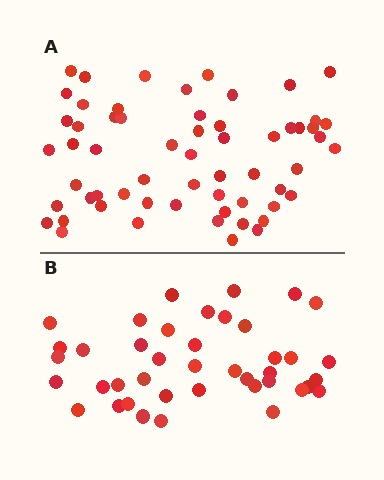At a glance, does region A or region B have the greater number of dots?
Region A (the top region) has more dots.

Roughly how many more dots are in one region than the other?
Region A has approximately 20 more dots than region B.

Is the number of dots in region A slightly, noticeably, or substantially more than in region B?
Region A has substantially more. The ratio is roughly 1.5 to 1.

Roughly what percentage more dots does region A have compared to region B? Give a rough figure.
About 45% more.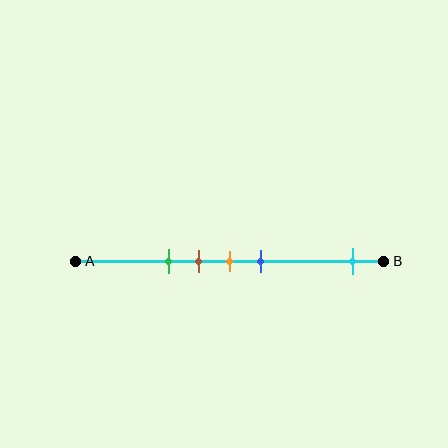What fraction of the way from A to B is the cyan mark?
The cyan mark is approximately 90% (0.9) of the way from A to B.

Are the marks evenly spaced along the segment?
No, the marks are not evenly spaced.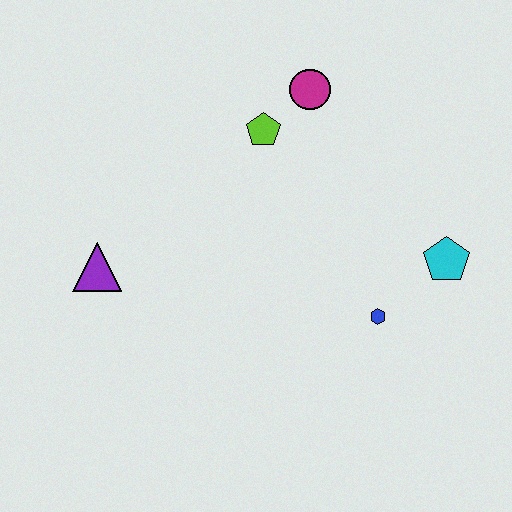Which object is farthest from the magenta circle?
The purple triangle is farthest from the magenta circle.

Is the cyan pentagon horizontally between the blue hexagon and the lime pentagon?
No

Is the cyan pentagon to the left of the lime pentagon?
No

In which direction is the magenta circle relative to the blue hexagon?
The magenta circle is above the blue hexagon.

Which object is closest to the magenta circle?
The lime pentagon is closest to the magenta circle.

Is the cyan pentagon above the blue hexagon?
Yes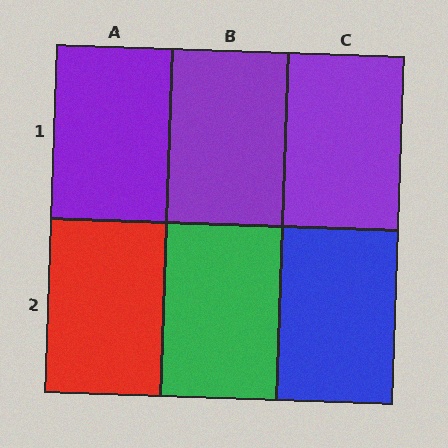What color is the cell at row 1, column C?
Purple.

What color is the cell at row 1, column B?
Purple.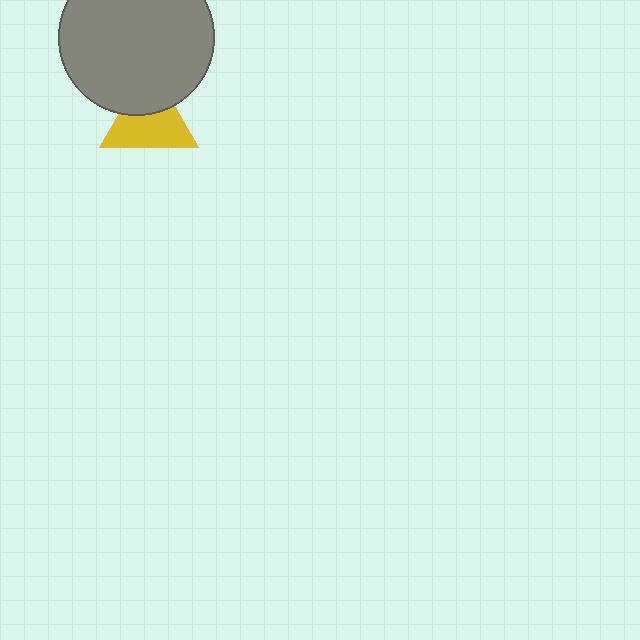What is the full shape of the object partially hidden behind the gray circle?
The partially hidden object is a yellow triangle.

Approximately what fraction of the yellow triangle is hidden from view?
Roughly 36% of the yellow triangle is hidden behind the gray circle.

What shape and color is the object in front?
The object in front is a gray circle.